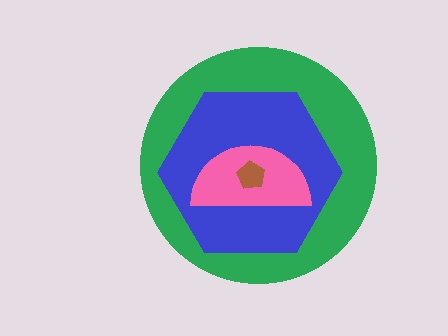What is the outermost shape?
The green circle.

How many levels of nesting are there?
4.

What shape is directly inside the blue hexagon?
The pink semicircle.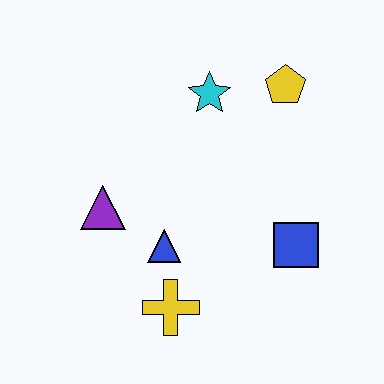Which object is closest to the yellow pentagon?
The cyan star is closest to the yellow pentagon.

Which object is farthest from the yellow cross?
The yellow pentagon is farthest from the yellow cross.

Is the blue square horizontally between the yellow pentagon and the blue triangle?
No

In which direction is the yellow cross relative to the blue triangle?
The yellow cross is below the blue triangle.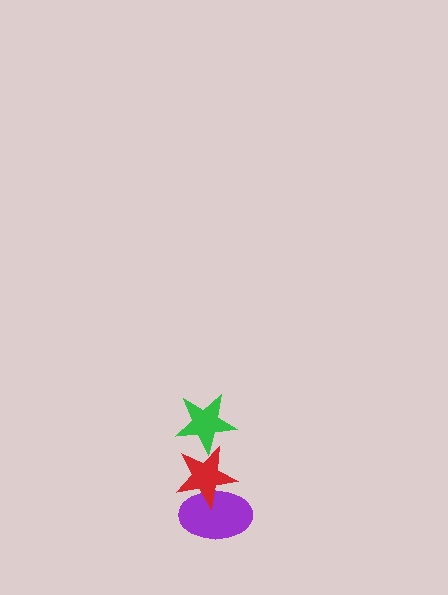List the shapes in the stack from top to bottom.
From top to bottom: the green star, the red star, the purple ellipse.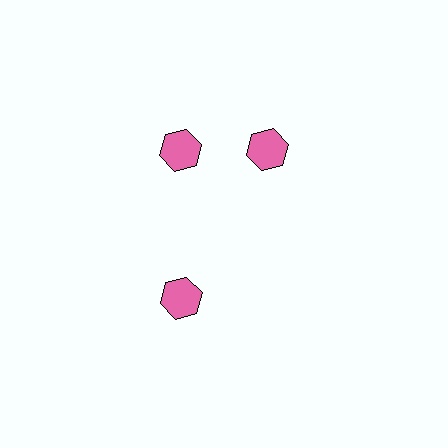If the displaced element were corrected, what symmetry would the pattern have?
It would have 3-fold rotational symmetry — the pattern would map onto itself every 120 degrees.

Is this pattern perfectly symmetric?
No. The 3 pink hexagons are arranged in a ring, but one element near the 3 o'clock position is rotated out of alignment along the ring, breaking the 3-fold rotational symmetry.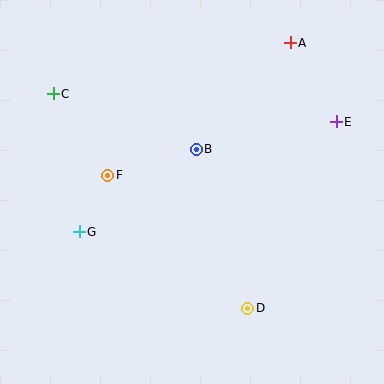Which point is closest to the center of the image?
Point B at (196, 149) is closest to the center.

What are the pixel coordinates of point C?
Point C is at (53, 94).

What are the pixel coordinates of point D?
Point D is at (248, 308).